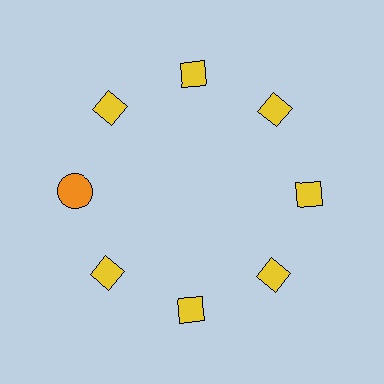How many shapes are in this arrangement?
There are 8 shapes arranged in a ring pattern.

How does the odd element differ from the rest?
It differs in both color (orange instead of yellow) and shape (circle instead of diamond).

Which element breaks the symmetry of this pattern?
The orange circle at roughly the 9 o'clock position breaks the symmetry. All other shapes are yellow diamonds.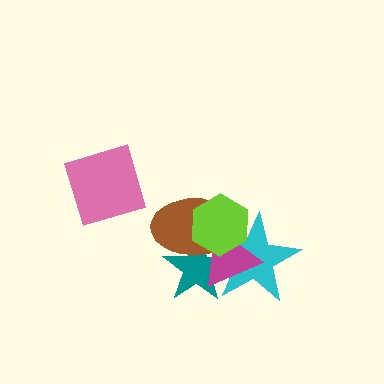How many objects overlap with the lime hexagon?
4 objects overlap with the lime hexagon.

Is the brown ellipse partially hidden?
Yes, it is partially covered by another shape.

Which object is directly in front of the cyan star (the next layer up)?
The magenta triangle is directly in front of the cyan star.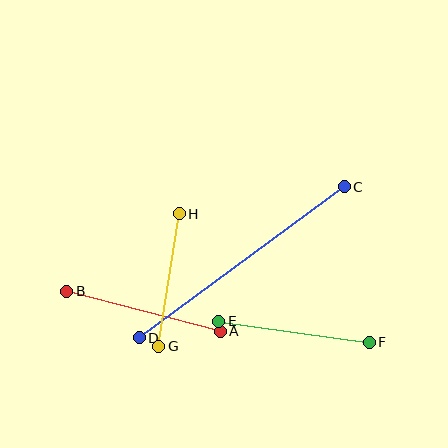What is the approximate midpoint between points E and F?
The midpoint is at approximately (294, 332) pixels.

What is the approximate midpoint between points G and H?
The midpoint is at approximately (169, 280) pixels.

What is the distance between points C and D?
The distance is approximately 255 pixels.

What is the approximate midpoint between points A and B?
The midpoint is at approximately (144, 311) pixels.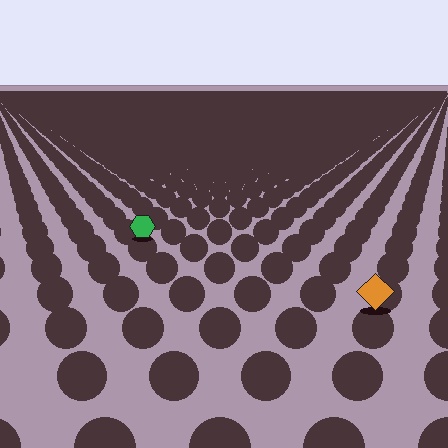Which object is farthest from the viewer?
The green hexagon is farthest from the viewer. It appears smaller and the ground texture around it is denser.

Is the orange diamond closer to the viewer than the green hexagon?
Yes. The orange diamond is closer — you can tell from the texture gradient: the ground texture is coarser near it.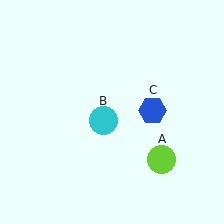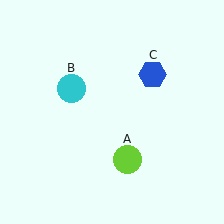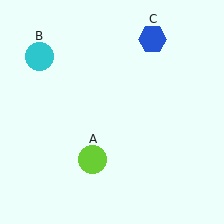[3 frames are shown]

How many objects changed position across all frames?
3 objects changed position: lime circle (object A), cyan circle (object B), blue hexagon (object C).